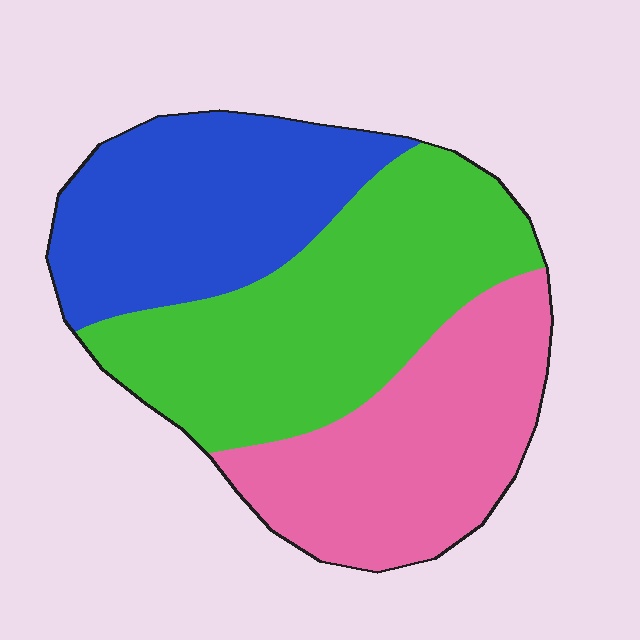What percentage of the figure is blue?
Blue covers roughly 30% of the figure.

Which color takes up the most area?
Green, at roughly 40%.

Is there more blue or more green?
Green.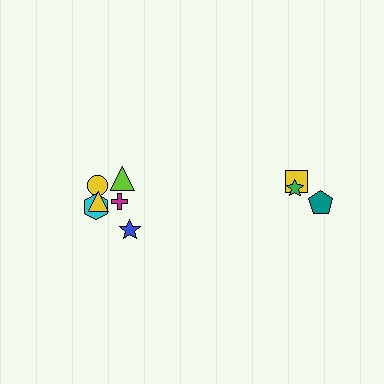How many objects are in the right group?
There are 3 objects.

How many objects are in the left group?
There are 7 objects.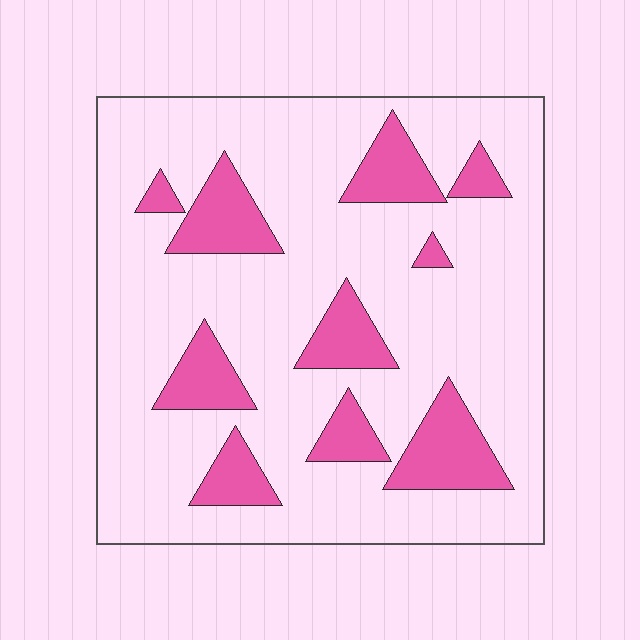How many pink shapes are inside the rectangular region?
10.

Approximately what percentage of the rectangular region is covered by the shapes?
Approximately 20%.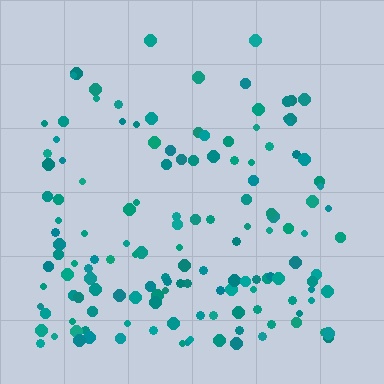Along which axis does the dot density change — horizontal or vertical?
Vertical.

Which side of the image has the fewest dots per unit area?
The top.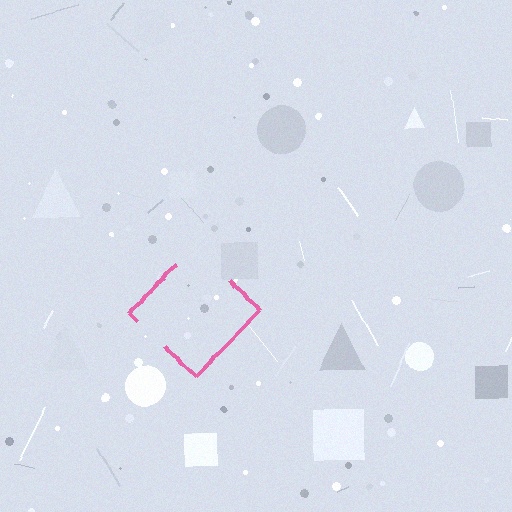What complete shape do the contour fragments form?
The contour fragments form a diamond.